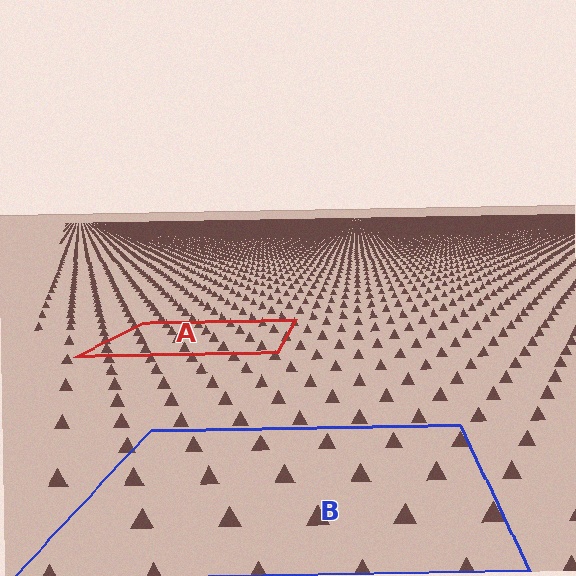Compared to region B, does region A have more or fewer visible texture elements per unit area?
Region A has more texture elements per unit area — they are packed more densely because it is farther away.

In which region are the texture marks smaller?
The texture marks are smaller in region A, because it is farther away.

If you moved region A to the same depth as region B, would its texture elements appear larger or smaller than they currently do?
They would appear larger. At a closer depth, the same texture elements are projected at a bigger on-screen size.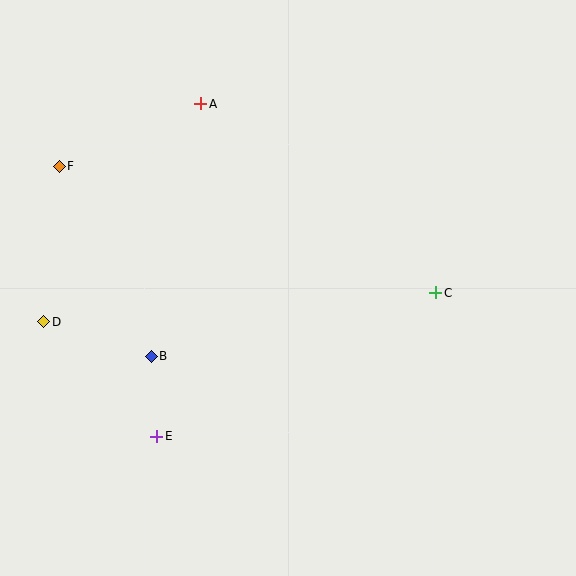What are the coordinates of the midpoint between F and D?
The midpoint between F and D is at (51, 244).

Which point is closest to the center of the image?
Point C at (436, 293) is closest to the center.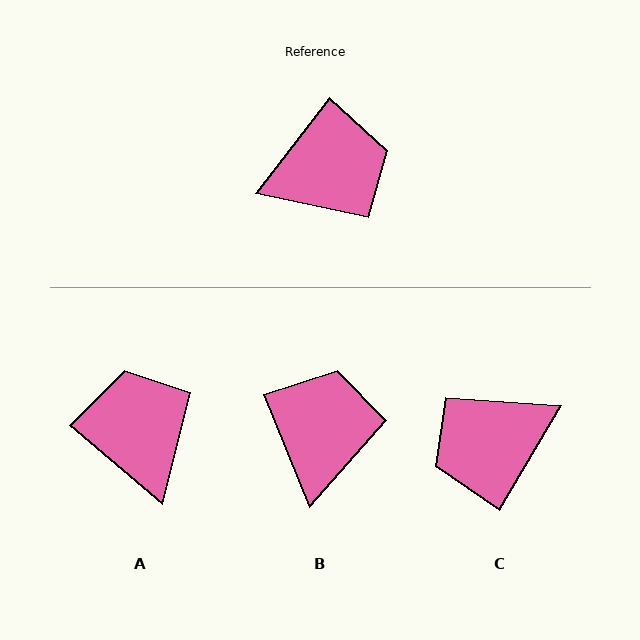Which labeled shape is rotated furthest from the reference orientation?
C, about 172 degrees away.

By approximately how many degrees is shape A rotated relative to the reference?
Approximately 87 degrees counter-clockwise.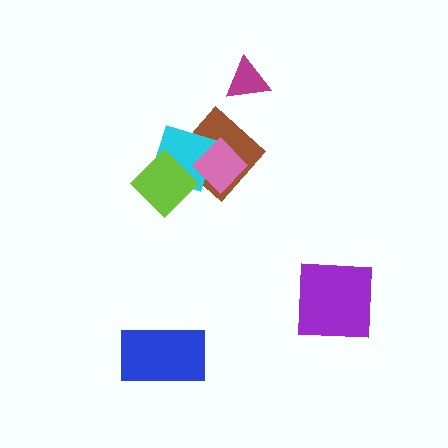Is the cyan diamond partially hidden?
Yes, it is partially covered by another shape.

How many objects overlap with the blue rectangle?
0 objects overlap with the blue rectangle.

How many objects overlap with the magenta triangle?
0 objects overlap with the magenta triangle.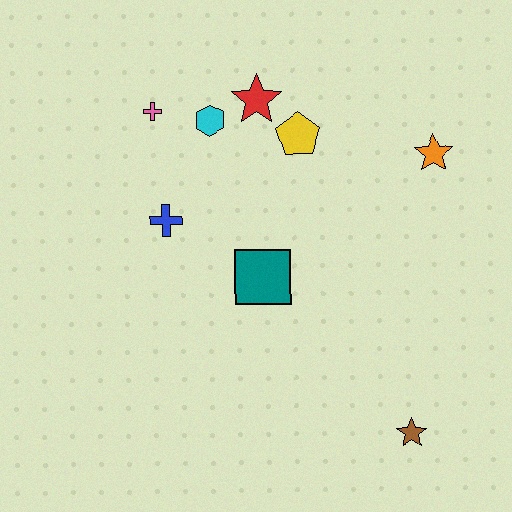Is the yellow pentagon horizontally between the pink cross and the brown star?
Yes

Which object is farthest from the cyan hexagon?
The brown star is farthest from the cyan hexagon.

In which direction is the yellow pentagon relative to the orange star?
The yellow pentagon is to the left of the orange star.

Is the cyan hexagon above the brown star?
Yes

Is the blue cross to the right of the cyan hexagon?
No